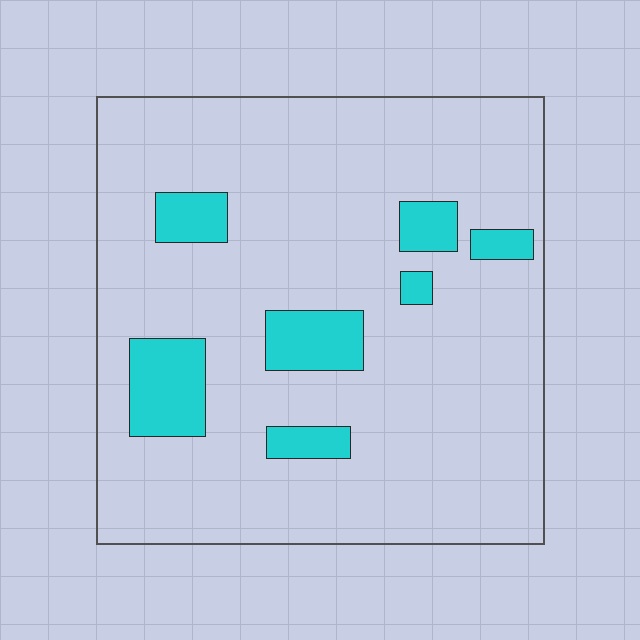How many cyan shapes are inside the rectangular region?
7.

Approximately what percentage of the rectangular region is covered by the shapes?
Approximately 15%.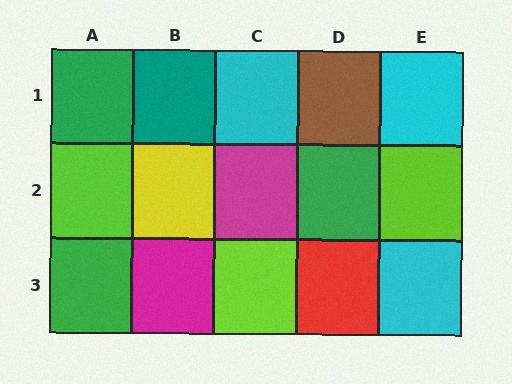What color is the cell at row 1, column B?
Teal.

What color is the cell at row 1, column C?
Cyan.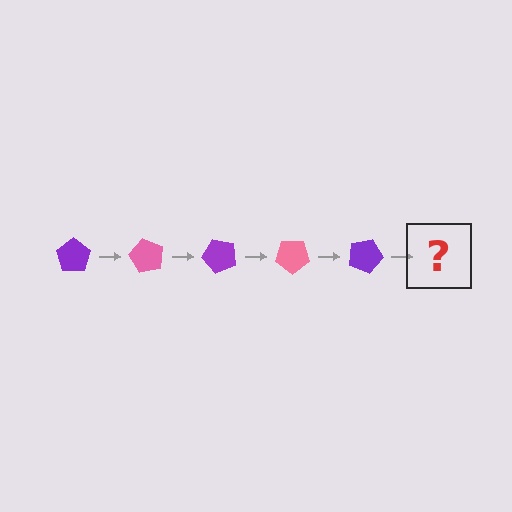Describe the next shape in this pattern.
It should be a pink pentagon, rotated 300 degrees from the start.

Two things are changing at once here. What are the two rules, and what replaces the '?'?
The two rules are that it rotates 60 degrees each step and the color cycles through purple and pink. The '?' should be a pink pentagon, rotated 300 degrees from the start.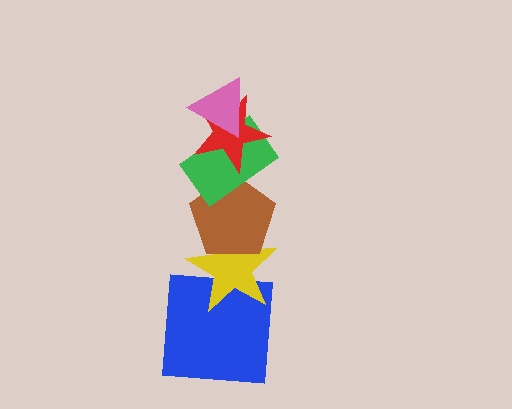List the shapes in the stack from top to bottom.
From top to bottom: the pink triangle, the red star, the green rectangle, the brown pentagon, the yellow star, the blue square.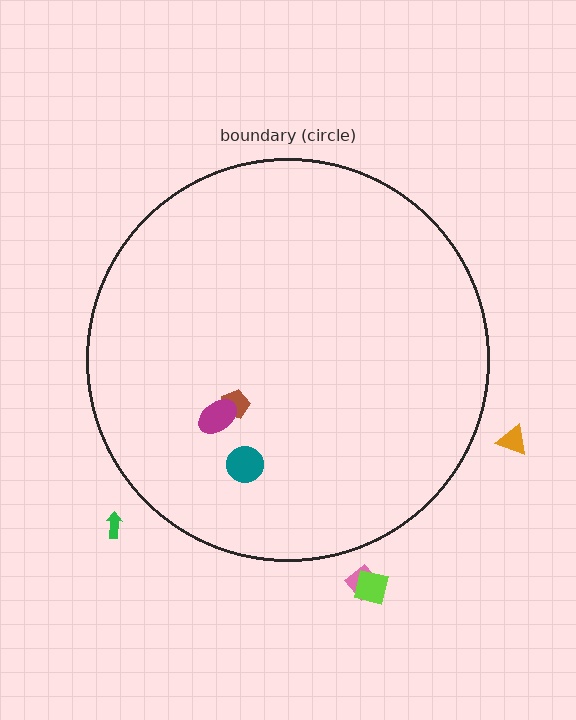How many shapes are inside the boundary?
3 inside, 4 outside.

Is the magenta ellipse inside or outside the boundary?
Inside.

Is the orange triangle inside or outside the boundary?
Outside.